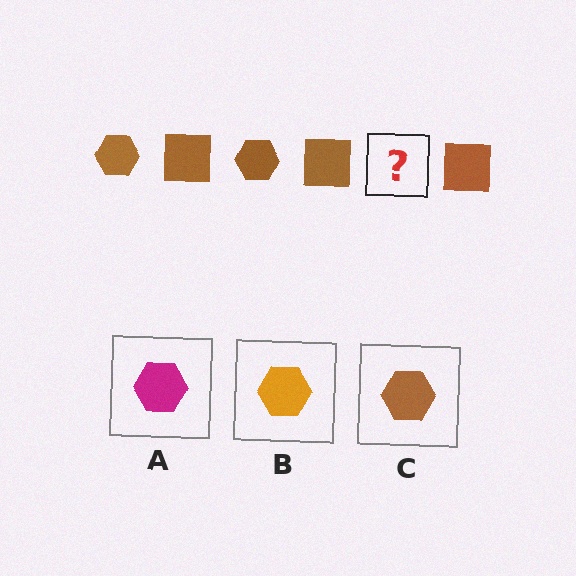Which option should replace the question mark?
Option C.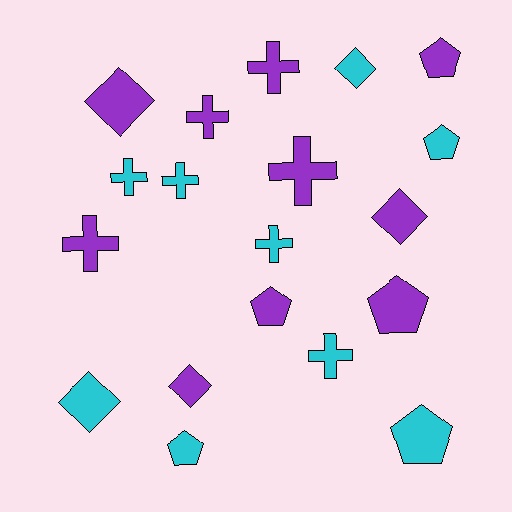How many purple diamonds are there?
There are 3 purple diamonds.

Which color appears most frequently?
Purple, with 10 objects.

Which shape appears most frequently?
Cross, with 8 objects.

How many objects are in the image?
There are 19 objects.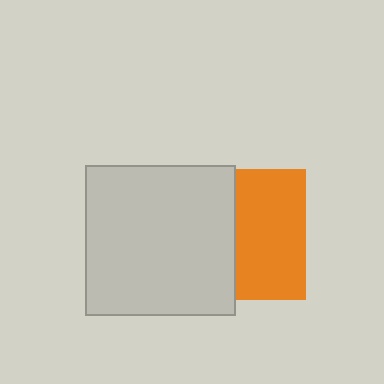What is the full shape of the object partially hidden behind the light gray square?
The partially hidden object is an orange square.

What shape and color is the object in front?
The object in front is a light gray square.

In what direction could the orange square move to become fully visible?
The orange square could move right. That would shift it out from behind the light gray square entirely.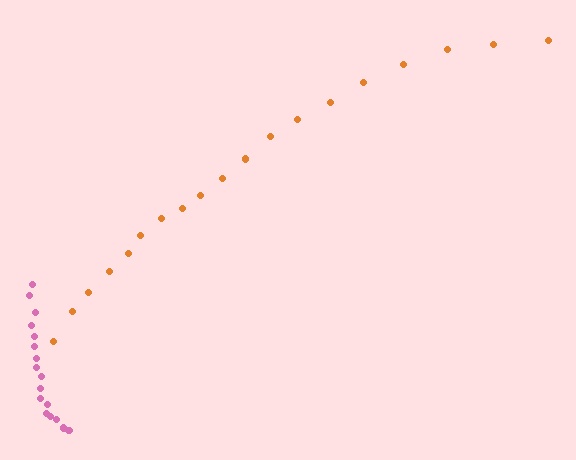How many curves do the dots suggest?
There are 2 distinct paths.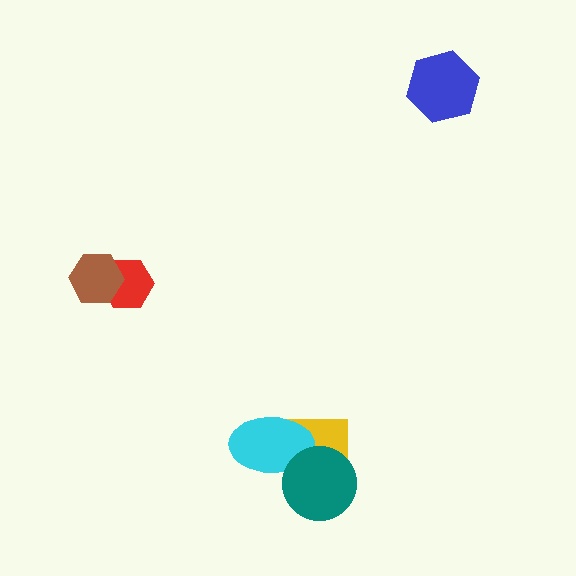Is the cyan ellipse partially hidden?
Yes, it is partially covered by another shape.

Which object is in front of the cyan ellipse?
The teal circle is in front of the cyan ellipse.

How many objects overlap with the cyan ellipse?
2 objects overlap with the cyan ellipse.